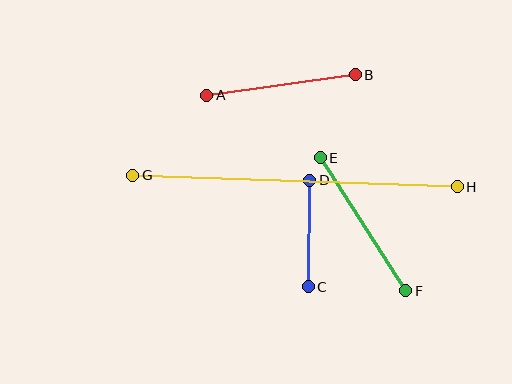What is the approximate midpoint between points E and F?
The midpoint is at approximately (363, 224) pixels.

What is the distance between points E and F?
The distance is approximately 158 pixels.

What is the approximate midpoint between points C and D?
The midpoint is at approximately (309, 234) pixels.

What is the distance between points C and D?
The distance is approximately 107 pixels.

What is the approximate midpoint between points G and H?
The midpoint is at approximately (295, 181) pixels.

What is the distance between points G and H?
The distance is approximately 325 pixels.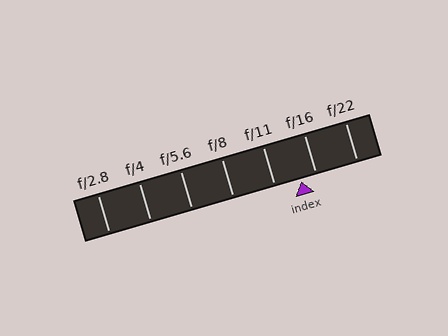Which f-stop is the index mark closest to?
The index mark is closest to f/16.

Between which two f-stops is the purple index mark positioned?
The index mark is between f/11 and f/16.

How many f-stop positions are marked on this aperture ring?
There are 7 f-stop positions marked.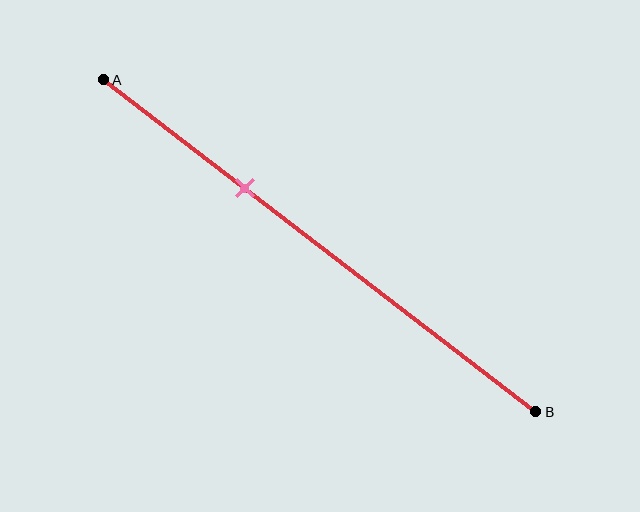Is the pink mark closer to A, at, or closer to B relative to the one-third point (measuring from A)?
The pink mark is approximately at the one-third point of segment AB.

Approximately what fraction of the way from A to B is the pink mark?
The pink mark is approximately 35% of the way from A to B.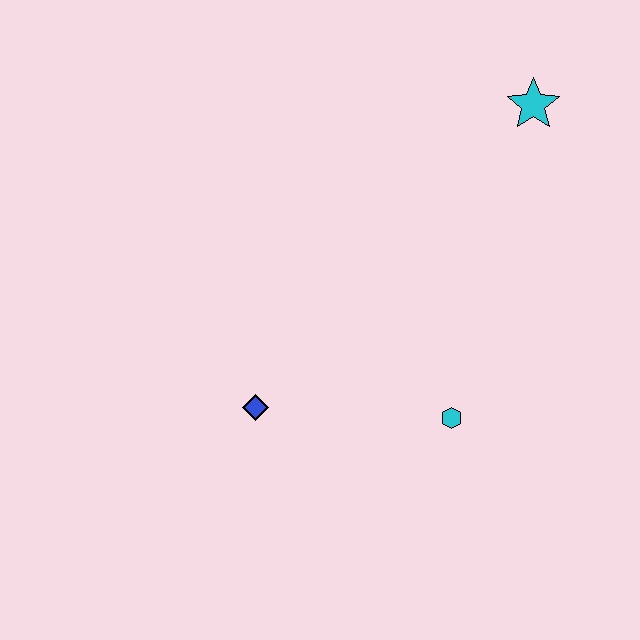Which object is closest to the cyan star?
The cyan hexagon is closest to the cyan star.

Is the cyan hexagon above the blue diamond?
No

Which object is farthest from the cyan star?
The blue diamond is farthest from the cyan star.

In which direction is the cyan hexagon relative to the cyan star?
The cyan hexagon is below the cyan star.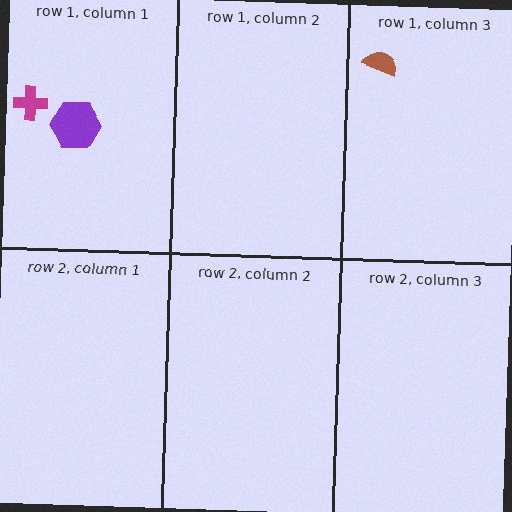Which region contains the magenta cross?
The row 1, column 1 region.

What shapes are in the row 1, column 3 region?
The brown semicircle.